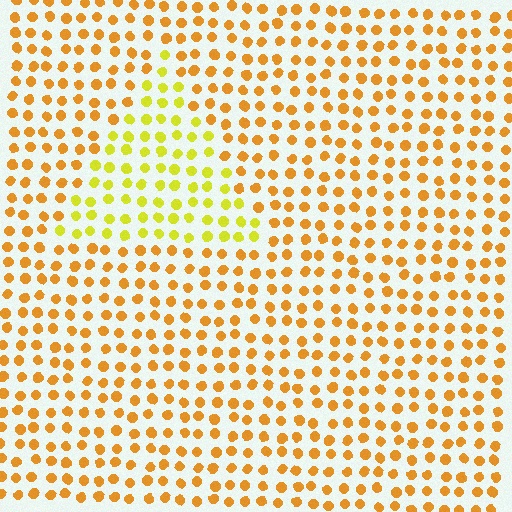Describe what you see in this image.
The image is filled with small orange elements in a uniform arrangement. A triangle-shaped region is visible where the elements are tinted to a slightly different hue, forming a subtle color boundary.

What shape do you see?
I see a triangle.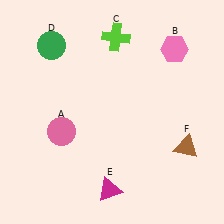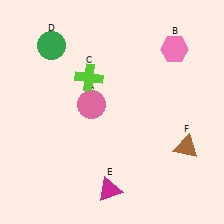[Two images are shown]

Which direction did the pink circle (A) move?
The pink circle (A) moved right.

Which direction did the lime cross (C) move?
The lime cross (C) moved down.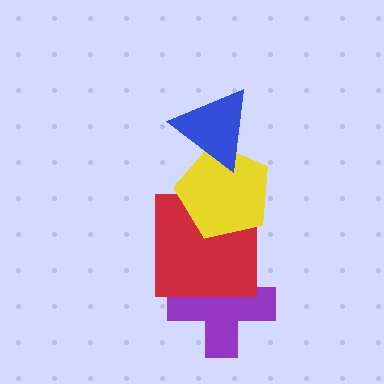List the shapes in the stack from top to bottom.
From top to bottom: the blue triangle, the yellow pentagon, the red square, the purple cross.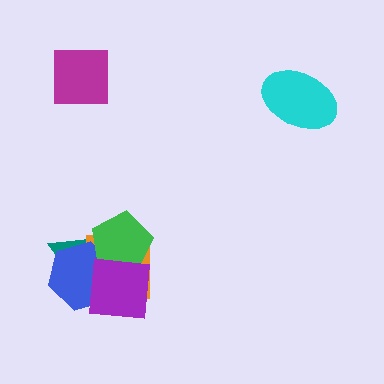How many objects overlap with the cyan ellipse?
0 objects overlap with the cyan ellipse.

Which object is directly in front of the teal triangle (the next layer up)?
The orange square is directly in front of the teal triangle.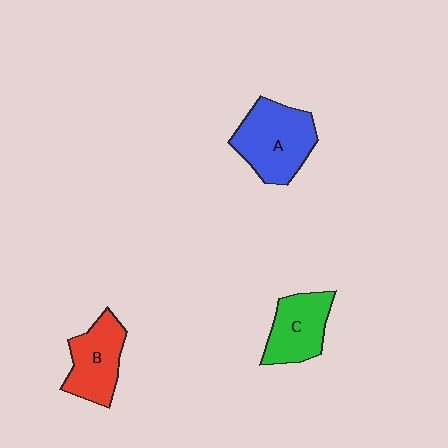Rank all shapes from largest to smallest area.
From largest to smallest: A (blue), B (red), C (green).